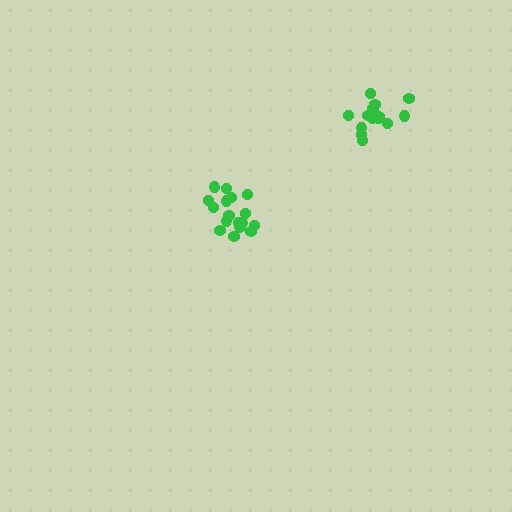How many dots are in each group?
Group 1: 17 dots, Group 2: 15 dots (32 total).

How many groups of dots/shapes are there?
There are 2 groups.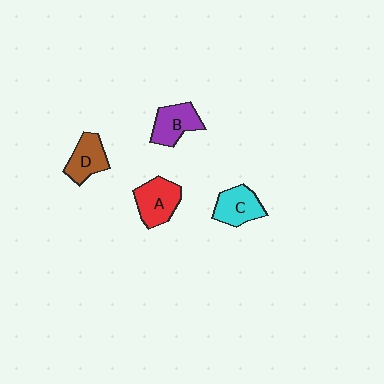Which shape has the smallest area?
Shape D (brown).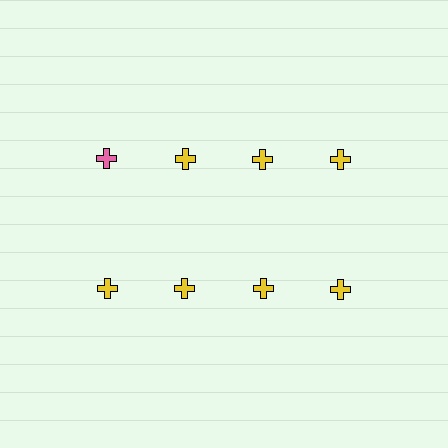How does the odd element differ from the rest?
It has a different color: pink instead of yellow.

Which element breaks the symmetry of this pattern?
The pink cross in the top row, leftmost column breaks the symmetry. All other shapes are yellow crosses.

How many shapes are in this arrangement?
There are 8 shapes arranged in a grid pattern.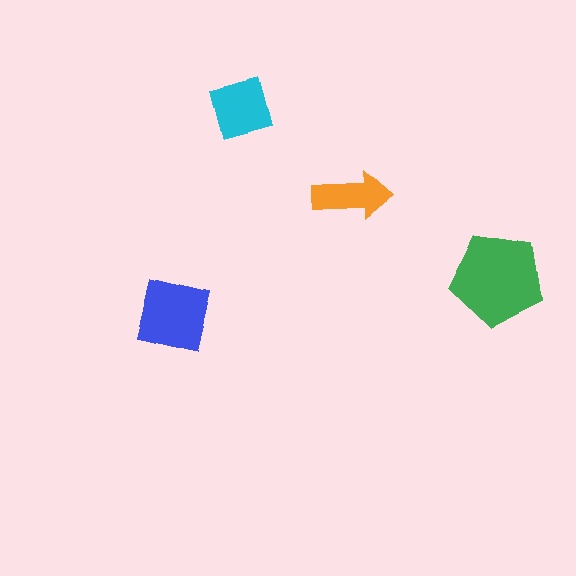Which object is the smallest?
The orange arrow.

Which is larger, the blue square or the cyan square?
The blue square.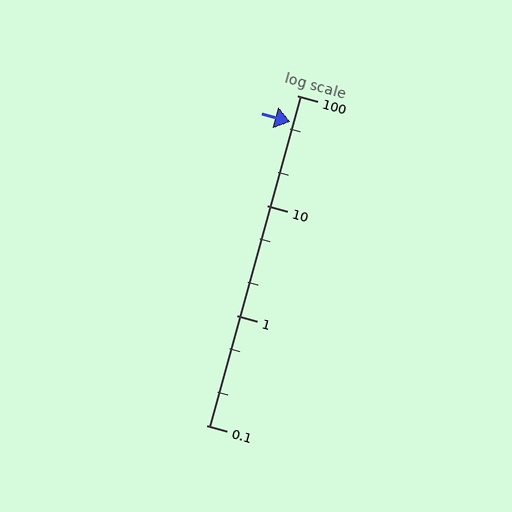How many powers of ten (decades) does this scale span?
The scale spans 3 decades, from 0.1 to 100.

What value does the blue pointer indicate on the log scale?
The pointer indicates approximately 57.